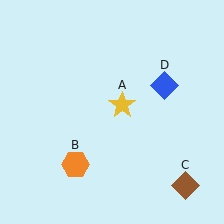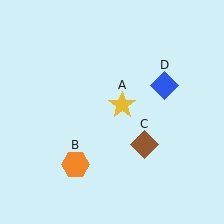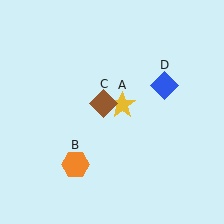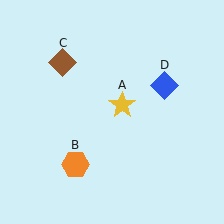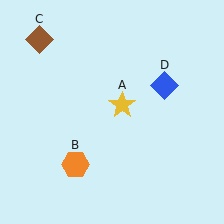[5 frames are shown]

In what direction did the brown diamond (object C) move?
The brown diamond (object C) moved up and to the left.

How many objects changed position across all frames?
1 object changed position: brown diamond (object C).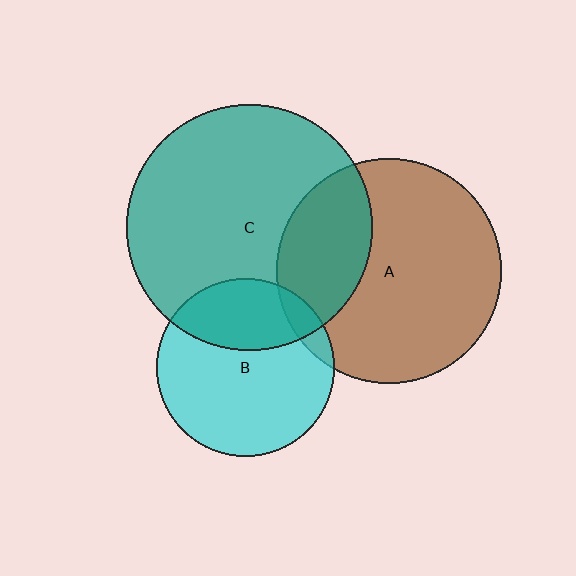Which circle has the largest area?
Circle C (teal).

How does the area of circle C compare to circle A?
Approximately 1.2 times.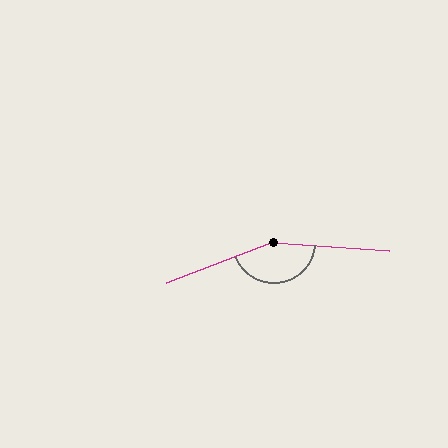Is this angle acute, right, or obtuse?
It is obtuse.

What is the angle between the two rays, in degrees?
Approximately 155 degrees.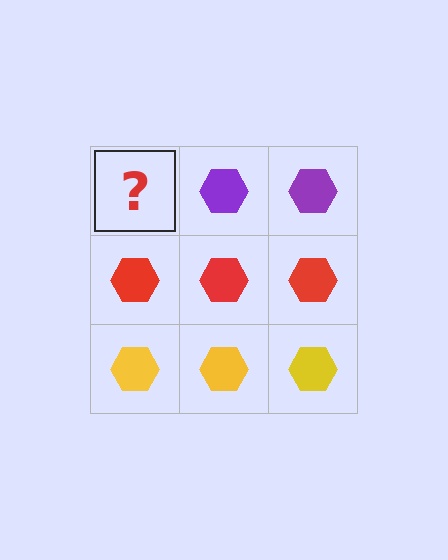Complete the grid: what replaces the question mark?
The question mark should be replaced with a purple hexagon.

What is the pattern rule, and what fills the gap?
The rule is that each row has a consistent color. The gap should be filled with a purple hexagon.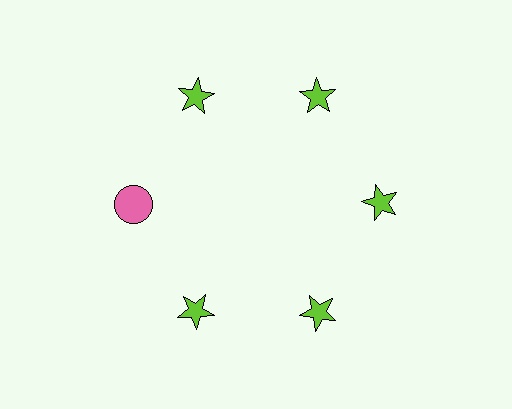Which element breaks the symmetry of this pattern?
The pink circle at roughly the 9 o'clock position breaks the symmetry. All other shapes are lime stars.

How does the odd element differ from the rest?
It differs in both color (pink instead of lime) and shape (circle instead of star).